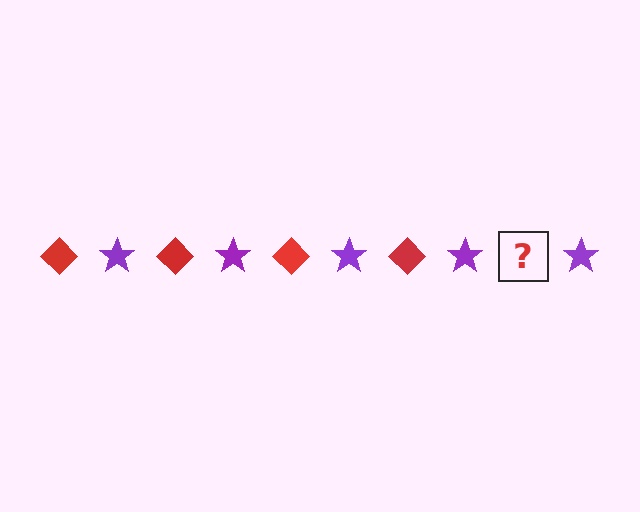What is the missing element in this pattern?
The missing element is a red diamond.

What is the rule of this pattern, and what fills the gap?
The rule is that the pattern alternates between red diamond and purple star. The gap should be filled with a red diamond.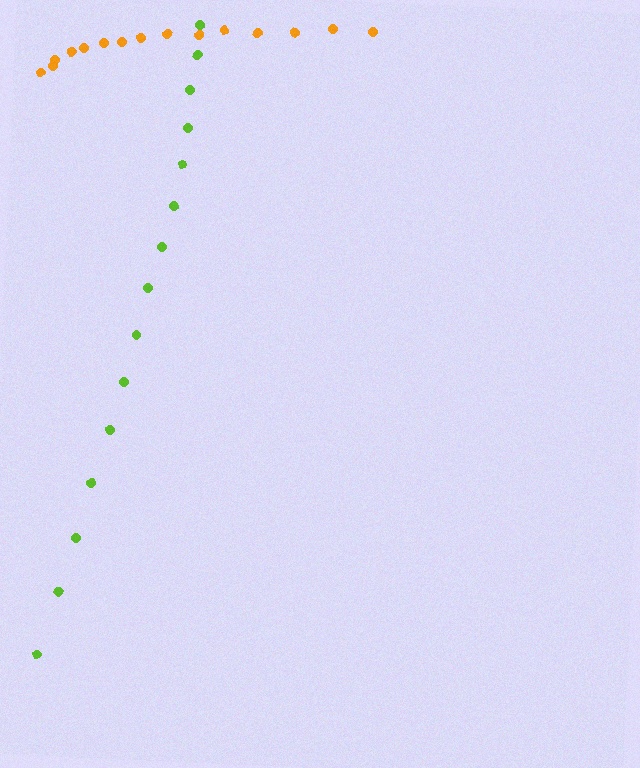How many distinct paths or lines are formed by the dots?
There are 2 distinct paths.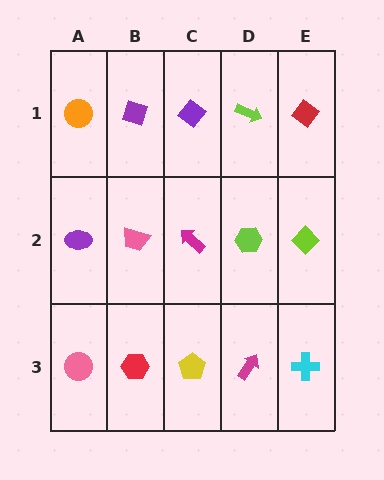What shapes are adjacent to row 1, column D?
A lime hexagon (row 2, column D), a purple diamond (row 1, column C), a red diamond (row 1, column E).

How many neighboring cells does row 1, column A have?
2.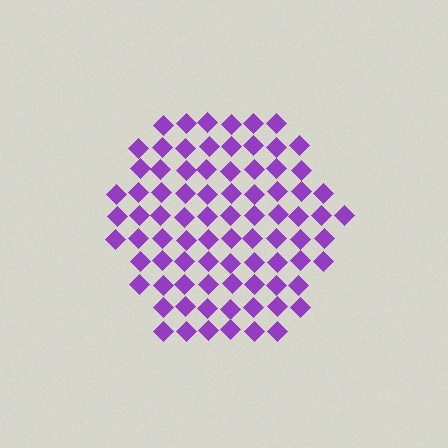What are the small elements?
The small elements are diamonds.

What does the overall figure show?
The overall figure shows a hexagon.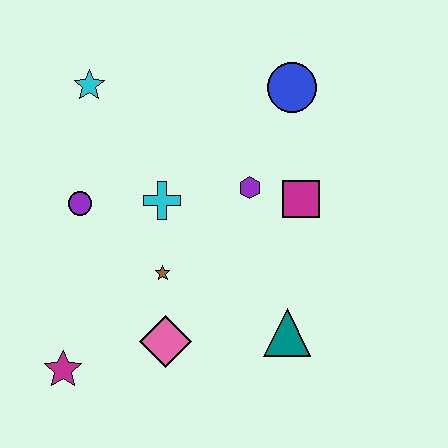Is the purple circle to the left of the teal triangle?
Yes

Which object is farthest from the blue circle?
The magenta star is farthest from the blue circle.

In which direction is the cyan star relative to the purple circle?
The cyan star is above the purple circle.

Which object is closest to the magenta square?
The purple hexagon is closest to the magenta square.